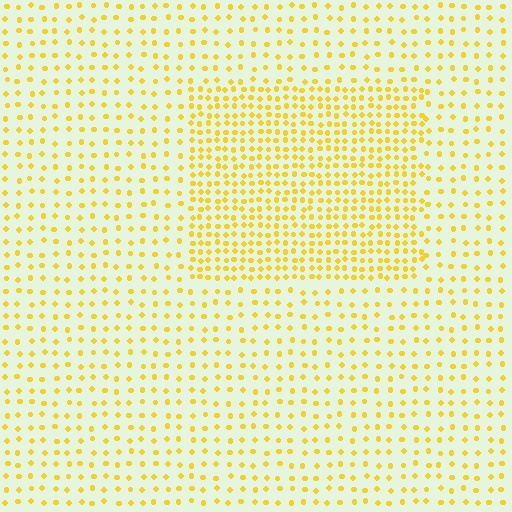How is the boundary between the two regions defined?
The boundary is defined by a change in element density (approximately 2.1x ratio). All elements are the same color, size, and shape.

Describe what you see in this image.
The image contains small yellow elements arranged at two different densities. A rectangle-shaped region is visible where the elements are more densely packed than the surrounding area.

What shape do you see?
I see a rectangle.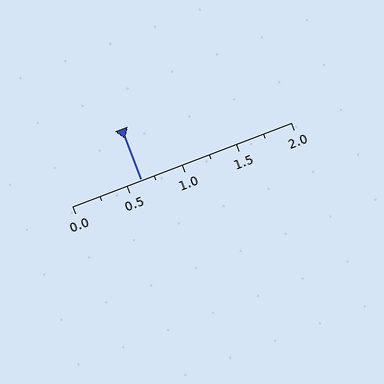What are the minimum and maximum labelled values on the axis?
The axis runs from 0.0 to 2.0.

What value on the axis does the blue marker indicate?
The marker indicates approximately 0.62.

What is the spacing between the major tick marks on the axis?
The major ticks are spaced 0.5 apart.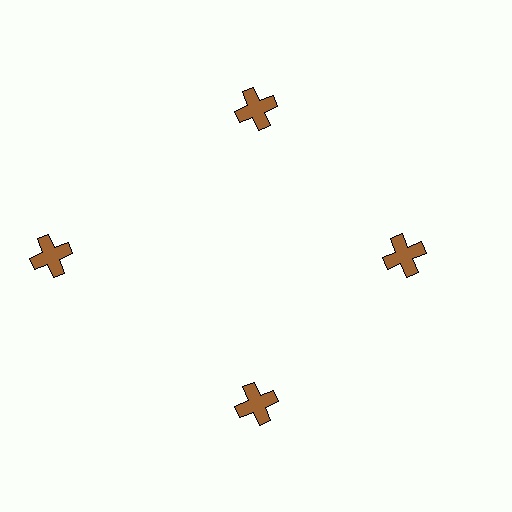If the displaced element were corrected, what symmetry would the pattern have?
It would have 4-fold rotational symmetry — the pattern would map onto itself every 90 degrees.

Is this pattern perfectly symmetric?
No. The 4 brown crosses are arranged in a ring, but one element near the 9 o'clock position is pushed outward from the center, breaking the 4-fold rotational symmetry.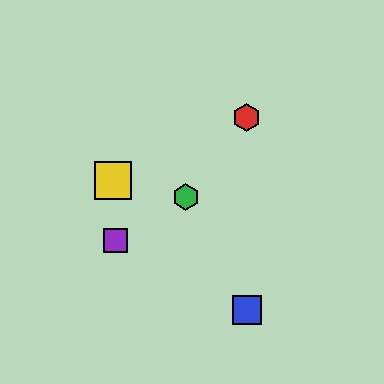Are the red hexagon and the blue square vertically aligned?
Yes, both are at x≈247.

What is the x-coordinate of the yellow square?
The yellow square is at x≈113.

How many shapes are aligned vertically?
2 shapes (the red hexagon, the blue square) are aligned vertically.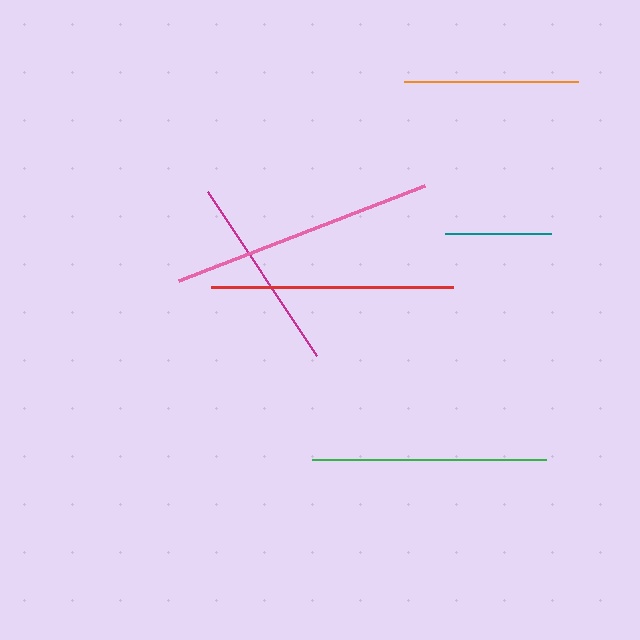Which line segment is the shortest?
The teal line is the shortest at approximately 105 pixels.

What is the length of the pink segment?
The pink segment is approximately 264 pixels long.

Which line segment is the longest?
The pink line is the longest at approximately 264 pixels.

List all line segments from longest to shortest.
From longest to shortest: pink, red, green, magenta, orange, teal.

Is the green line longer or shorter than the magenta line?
The green line is longer than the magenta line.